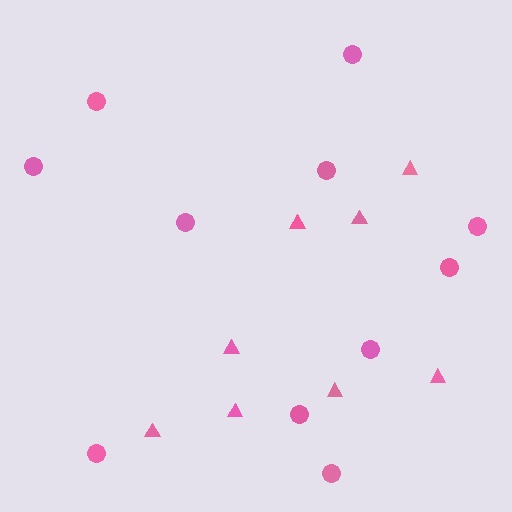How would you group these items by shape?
There are 2 groups: one group of triangles (8) and one group of circles (11).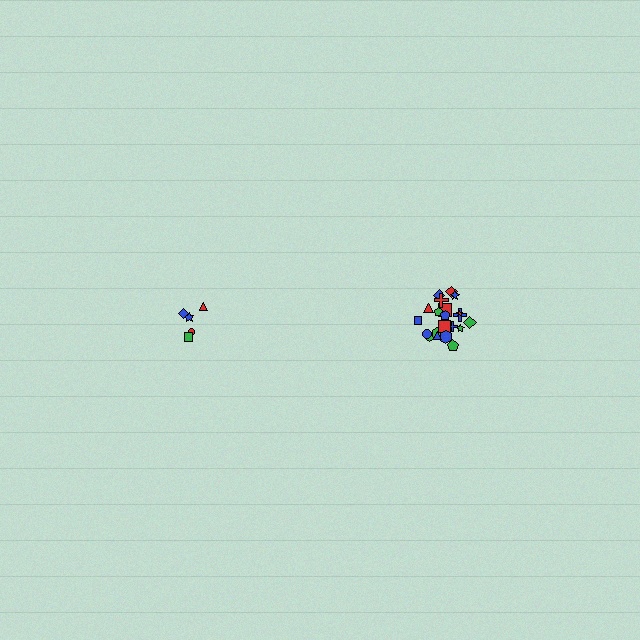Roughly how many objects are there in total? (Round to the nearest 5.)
Roughly 25 objects in total.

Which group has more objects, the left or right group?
The right group.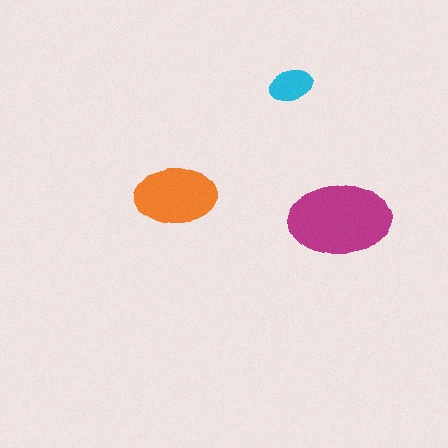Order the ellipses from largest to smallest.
the magenta one, the orange one, the cyan one.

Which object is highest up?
The cyan ellipse is topmost.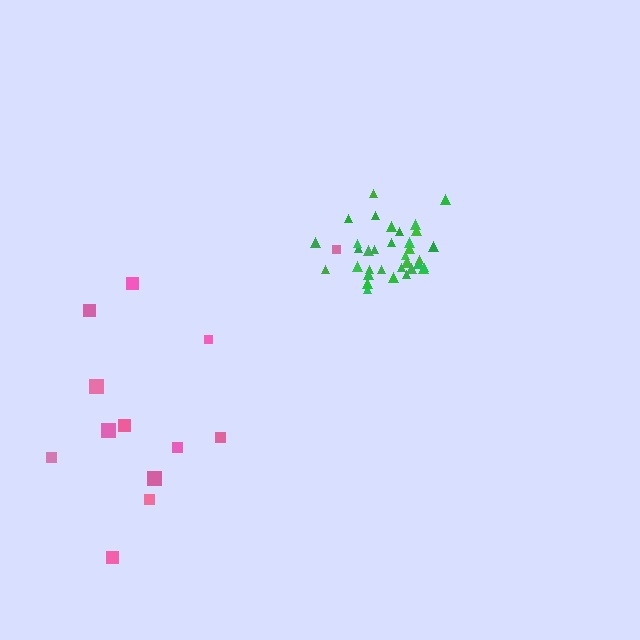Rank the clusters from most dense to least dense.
green, pink.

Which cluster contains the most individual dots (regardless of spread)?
Green (35).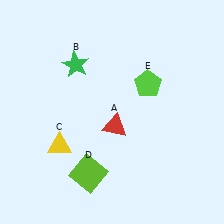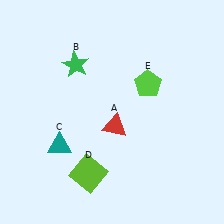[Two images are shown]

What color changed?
The triangle (C) changed from yellow in Image 1 to teal in Image 2.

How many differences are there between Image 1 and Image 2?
There is 1 difference between the two images.